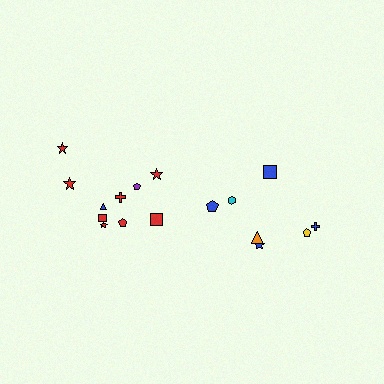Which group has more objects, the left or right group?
The left group.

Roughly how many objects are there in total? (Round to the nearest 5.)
Roughly 15 objects in total.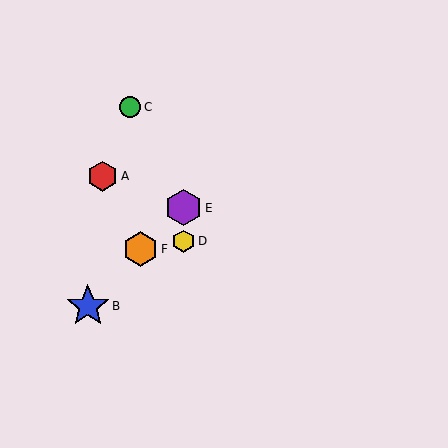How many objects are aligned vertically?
2 objects (D, E) are aligned vertically.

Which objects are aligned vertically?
Objects D, E are aligned vertically.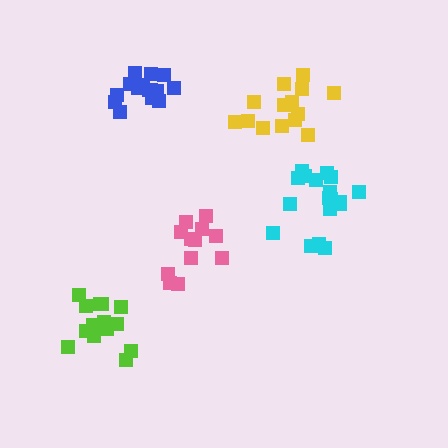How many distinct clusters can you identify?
There are 5 distinct clusters.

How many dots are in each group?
Group 1: 14 dots, Group 2: 18 dots, Group 3: 14 dots, Group 4: 15 dots, Group 5: 12 dots (73 total).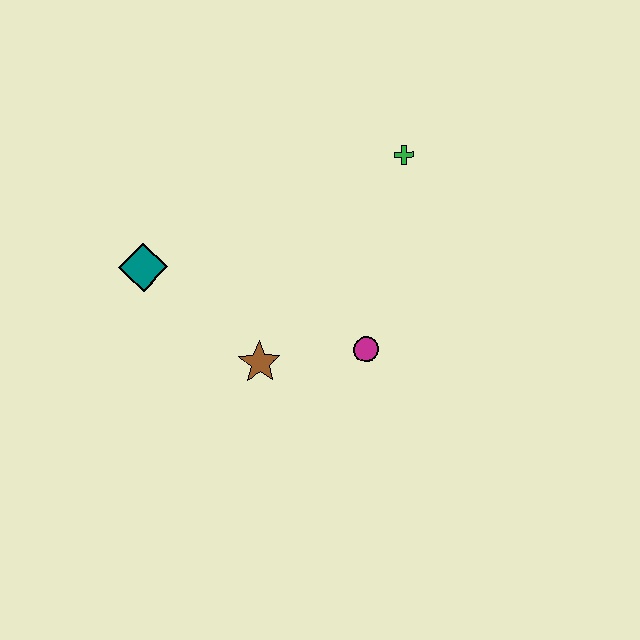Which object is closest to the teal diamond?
The brown star is closest to the teal diamond.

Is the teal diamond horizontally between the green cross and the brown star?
No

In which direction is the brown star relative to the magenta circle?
The brown star is to the left of the magenta circle.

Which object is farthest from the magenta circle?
The teal diamond is farthest from the magenta circle.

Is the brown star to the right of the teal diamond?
Yes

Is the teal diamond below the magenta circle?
No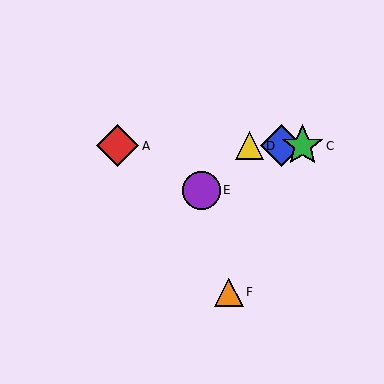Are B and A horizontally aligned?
Yes, both are at y≈146.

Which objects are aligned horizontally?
Objects A, B, C, D are aligned horizontally.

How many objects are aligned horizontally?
4 objects (A, B, C, D) are aligned horizontally.